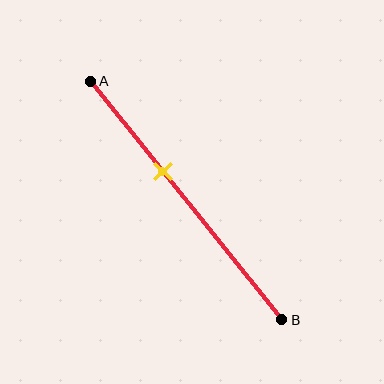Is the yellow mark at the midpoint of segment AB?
No, the mark is at about 40% from A, not at the 50% midpoint.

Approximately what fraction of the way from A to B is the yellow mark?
The yellow mark is approximately 40% of the way from A to B.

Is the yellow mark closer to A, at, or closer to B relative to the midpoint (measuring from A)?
The yellow mark is closer to point A than the midpoint of segment AB.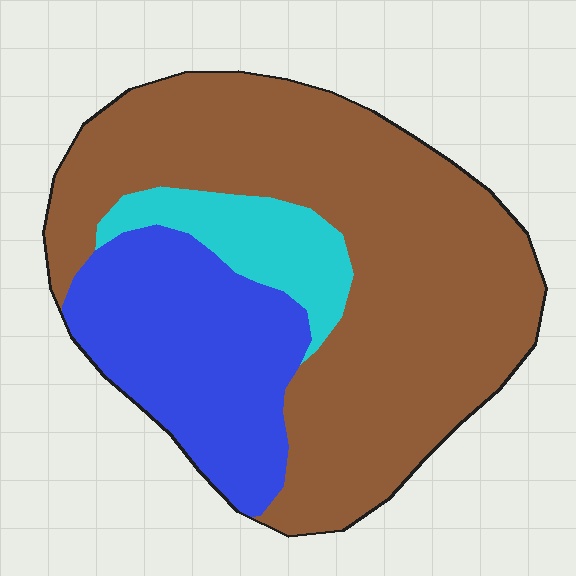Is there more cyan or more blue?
Blue.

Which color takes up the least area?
Cyan, at roughly 10%.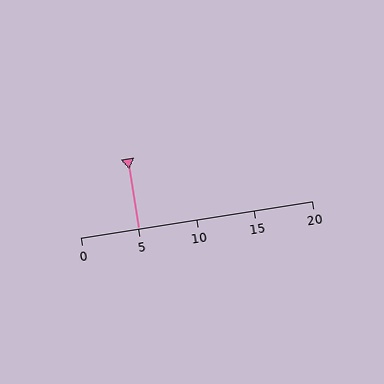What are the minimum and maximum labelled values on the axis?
The axis runs from 0 to 20.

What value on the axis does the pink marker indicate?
The marker indicates approximately 5.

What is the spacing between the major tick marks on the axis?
The major ticks are spaced 5 apart.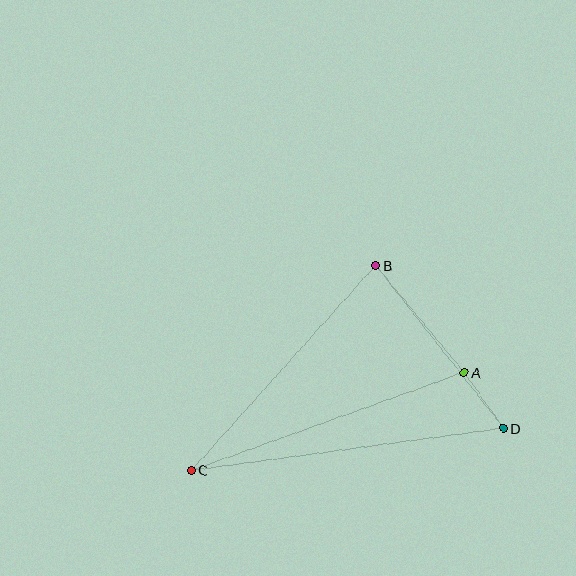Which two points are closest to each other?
Points A and D are closest to each other.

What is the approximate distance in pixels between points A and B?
The distance between A and B is approximately 139 pixels.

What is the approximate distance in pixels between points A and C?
The distance between A and C is approximately 290 pixels.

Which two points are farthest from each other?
Points C and D are farthest from each other.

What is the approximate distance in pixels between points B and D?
The distance between B and D is approximately 207 pixels.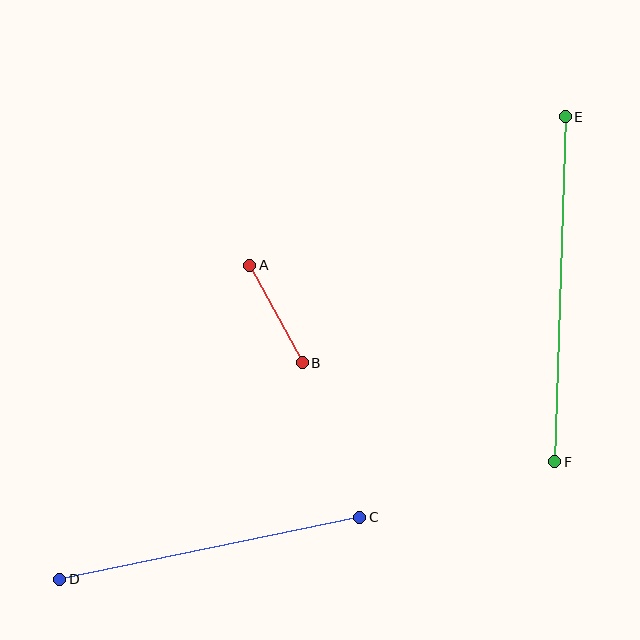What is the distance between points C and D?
The distance is approximately 306 pixels.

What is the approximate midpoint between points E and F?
The midpoint is at approximately (560, 289) pixels.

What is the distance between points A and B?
The distance is approximately 110 pixels.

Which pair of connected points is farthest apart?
Points E and F are farthest apart.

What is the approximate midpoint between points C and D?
The midpoint is at approximately (210, 548) pixels.